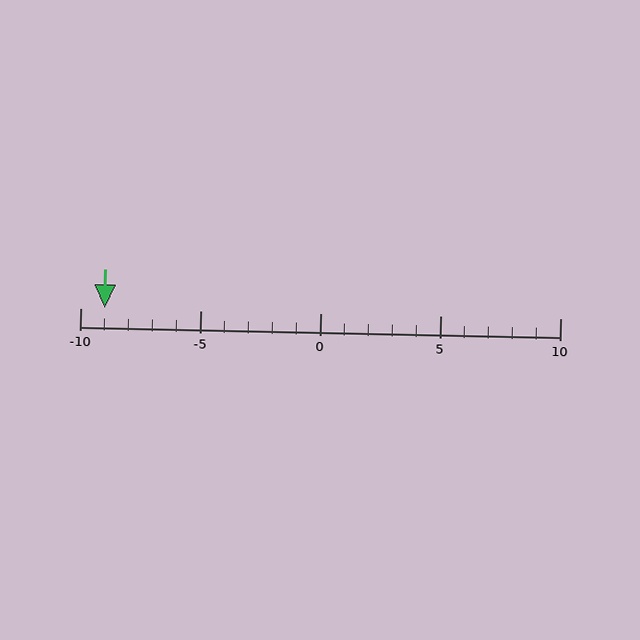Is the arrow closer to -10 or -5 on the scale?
The arrow is closer to -10.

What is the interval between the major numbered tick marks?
The major tick marks are spaced 5 units apart.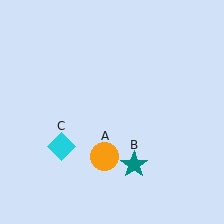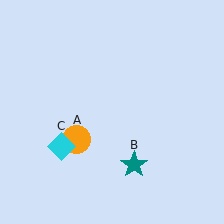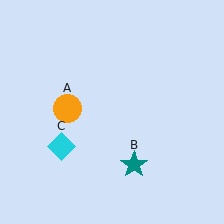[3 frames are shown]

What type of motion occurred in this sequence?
The orange circle (object A) rotated clockwise around the center of the scene.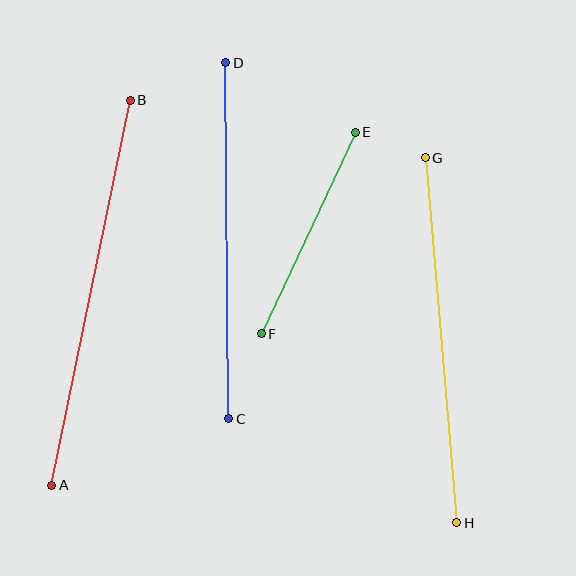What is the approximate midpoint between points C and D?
The midpoint is at approximately (227, 241) pixels.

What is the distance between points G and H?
The distance is approximately 366 pixels.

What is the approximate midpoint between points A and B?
The midpoint is at approximately (91, 293) pixels.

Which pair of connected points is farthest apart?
Points A and B are farthest apart.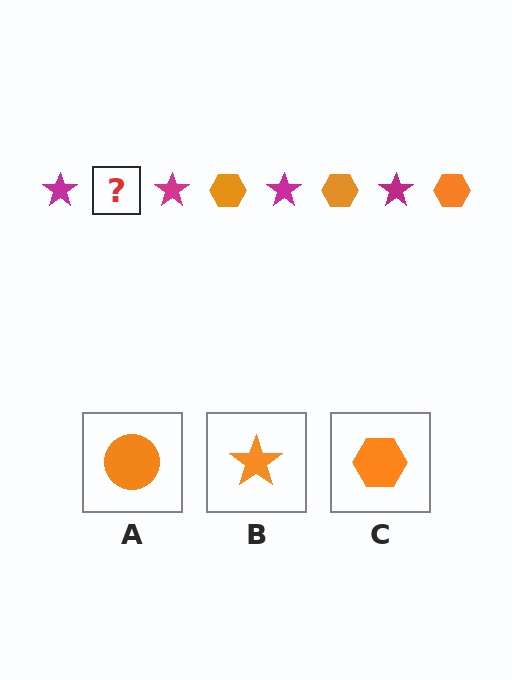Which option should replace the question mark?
Option C.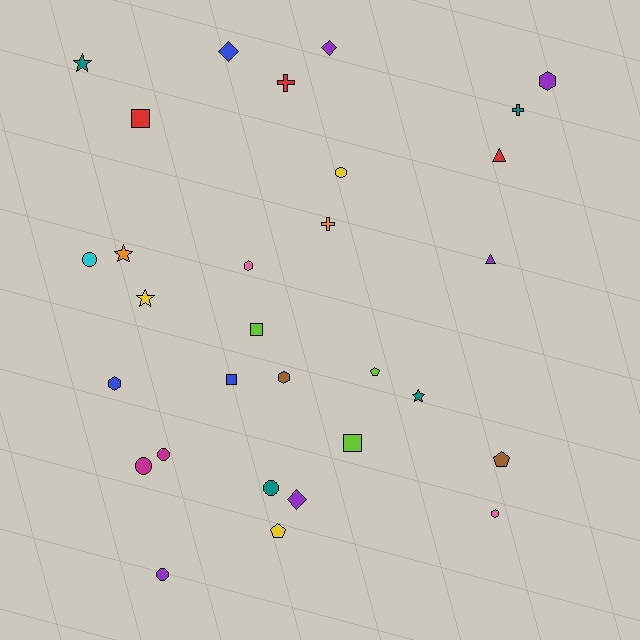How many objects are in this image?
There are 30 objects.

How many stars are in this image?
There are 4 stars.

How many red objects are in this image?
There are 3 red objects.